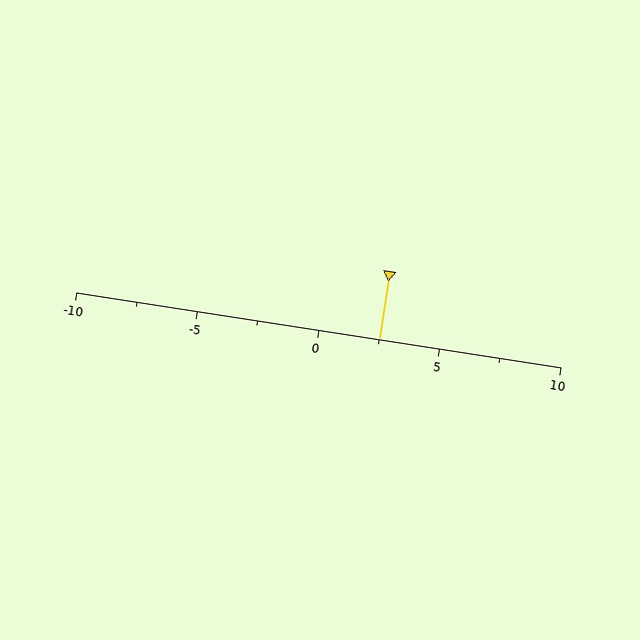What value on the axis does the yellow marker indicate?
The marker indicates approximately 2.5.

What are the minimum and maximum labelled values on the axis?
The axis runs from -10 to 10.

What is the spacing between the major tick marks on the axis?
The major ticks are spaced 5 apart.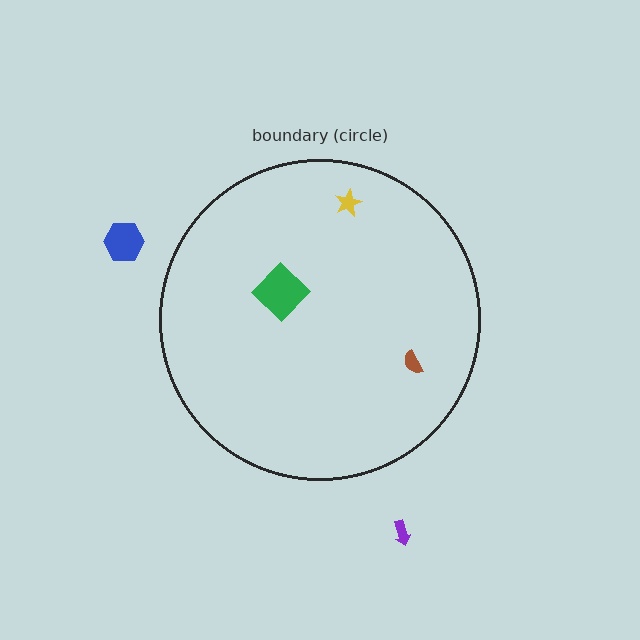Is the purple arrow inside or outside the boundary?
Outside.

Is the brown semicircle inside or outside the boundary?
Inside.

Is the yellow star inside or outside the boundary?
Inside.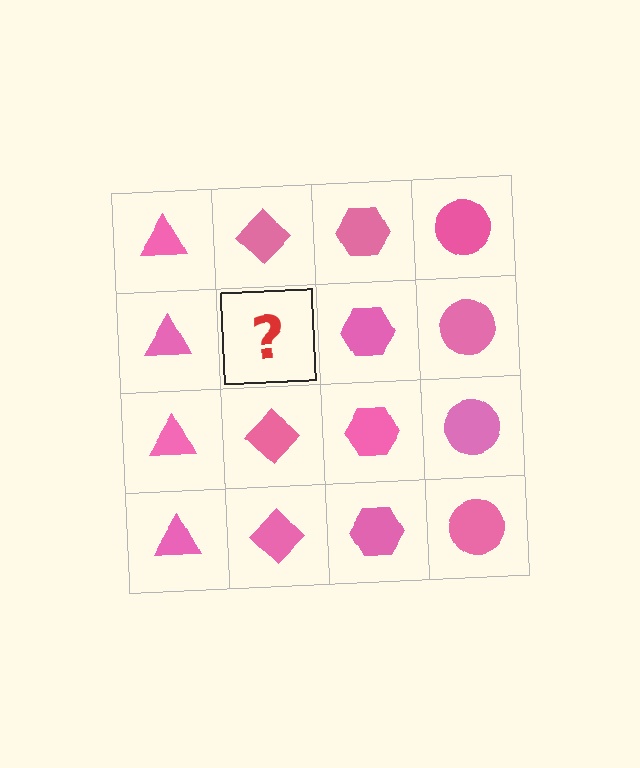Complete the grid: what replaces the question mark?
The question mark should be replaced with a pink diamond.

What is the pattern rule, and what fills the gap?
The rule is that each column has a consistent shape. The gap should be filled with a pink diamond.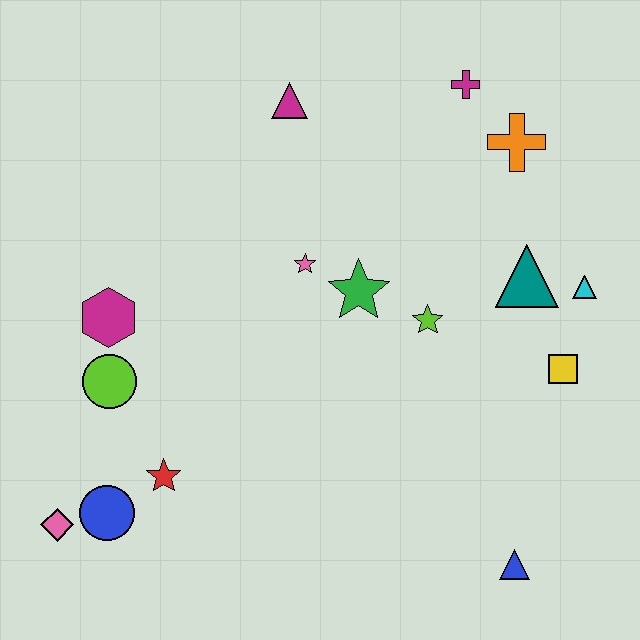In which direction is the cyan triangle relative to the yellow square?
The cyan triangle is above the yellow square.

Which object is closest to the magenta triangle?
The pink star is closest to the magenta triangle.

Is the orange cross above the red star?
Yes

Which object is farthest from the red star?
The magenta cross is farthest from the red star.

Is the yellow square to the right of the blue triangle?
Yes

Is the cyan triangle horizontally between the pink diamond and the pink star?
No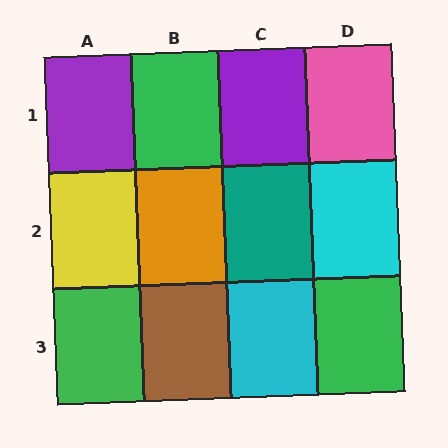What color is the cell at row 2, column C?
Teal.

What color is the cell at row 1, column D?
Pink.